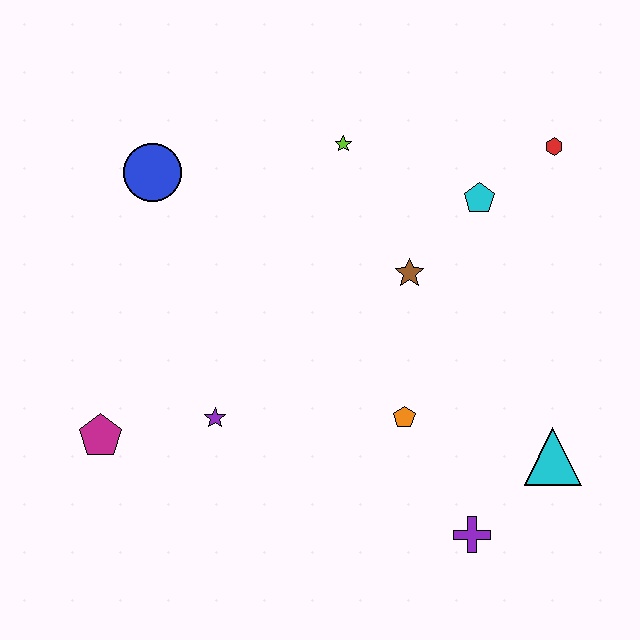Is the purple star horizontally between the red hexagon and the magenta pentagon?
Yes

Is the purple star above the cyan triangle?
Yes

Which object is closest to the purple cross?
The cyan triangle is closest to the purple cross.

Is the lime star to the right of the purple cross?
No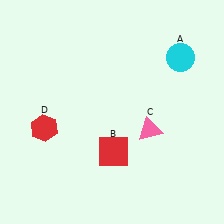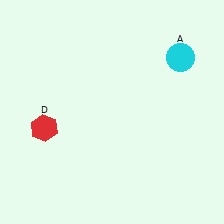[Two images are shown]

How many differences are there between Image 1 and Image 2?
There are 2 differences between the two images.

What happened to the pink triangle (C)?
The pink triangle (C) was removed in Image 2. It was in the bottom-right area of Image 1.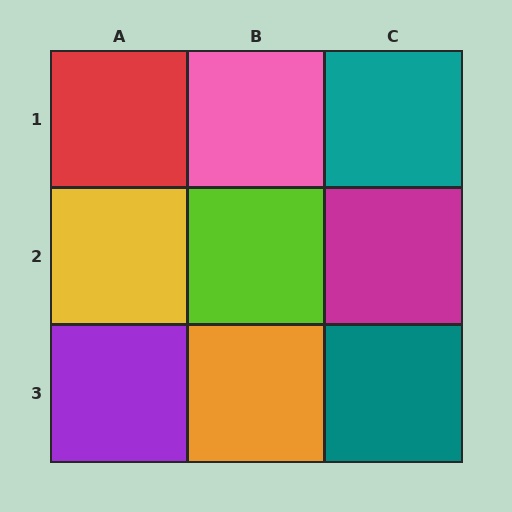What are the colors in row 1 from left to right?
Red, pink, teal.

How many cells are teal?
2 cells are teal.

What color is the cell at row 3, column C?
Teal.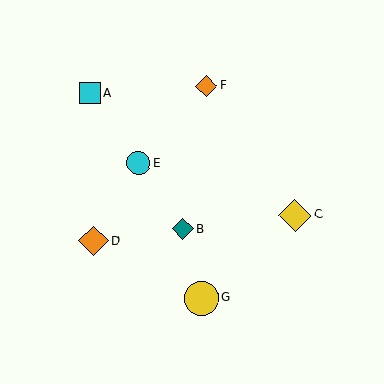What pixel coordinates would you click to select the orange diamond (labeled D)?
Click at (93, 241) to select the orange diamond D.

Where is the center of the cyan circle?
The center of the cyan circle is at (138, 163).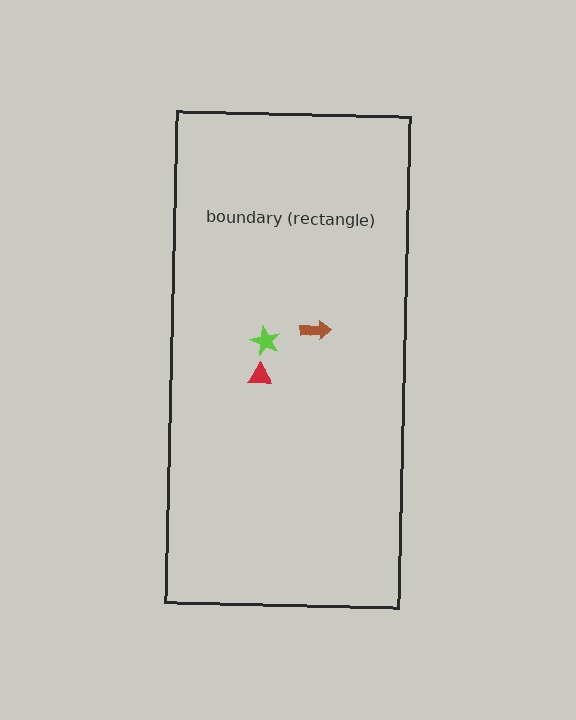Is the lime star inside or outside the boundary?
Inside.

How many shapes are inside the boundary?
3 inside, 0 outside.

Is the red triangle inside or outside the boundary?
Inside.